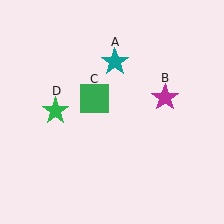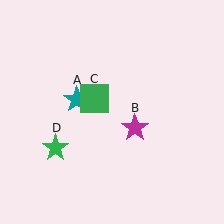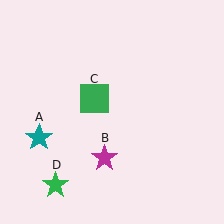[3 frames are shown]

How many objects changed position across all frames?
3 objects changed position: teal star (object A), magenta star (object B), green star (object D).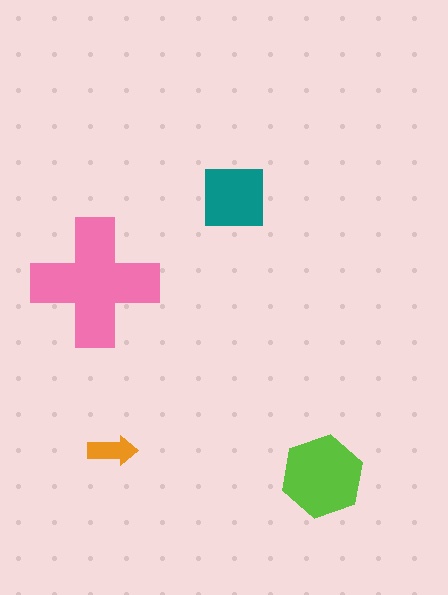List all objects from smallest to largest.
The orange arrow, the teal square, the lime hexagon, the pink cross.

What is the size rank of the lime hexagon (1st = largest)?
2nd.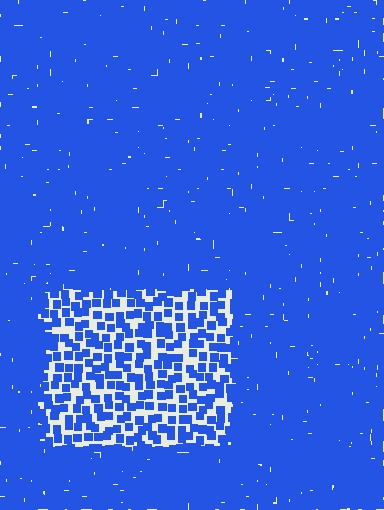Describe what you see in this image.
The image contains small blue elements arranged at two different densities. A rectangle-shaped region is visible where the elements are less densely packed than the surrounding area.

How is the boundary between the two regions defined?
The boundary is defined by a change in element density (approximately 2.7x ratio). All elements are the same color, size, and shape.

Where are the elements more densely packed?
The elements are more densely packed outside the rectangle boundary.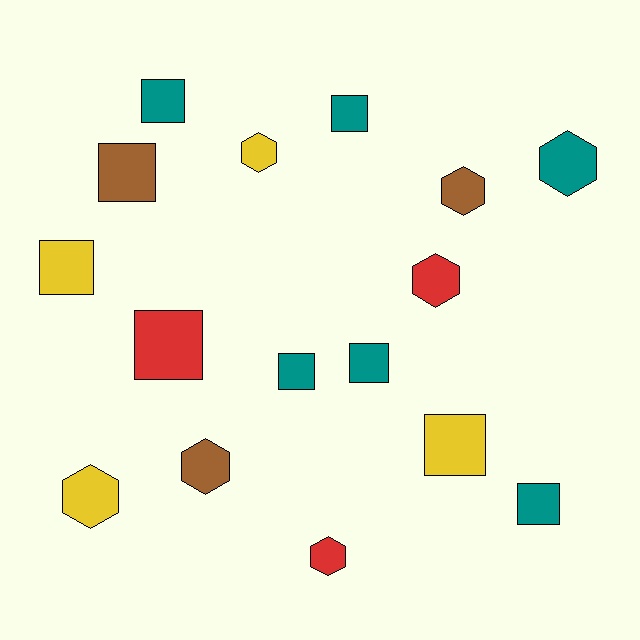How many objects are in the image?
There are 16 objects.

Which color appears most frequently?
Teal, with 6 objects.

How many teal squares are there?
There are 5 teal squares.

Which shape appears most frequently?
Square, with 9 objects.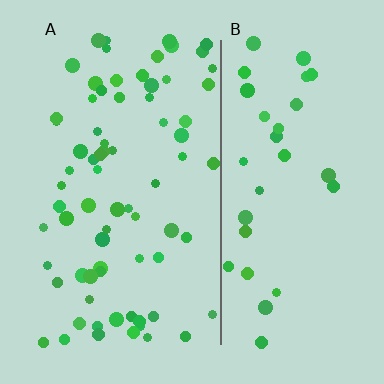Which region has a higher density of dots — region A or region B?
A (the left).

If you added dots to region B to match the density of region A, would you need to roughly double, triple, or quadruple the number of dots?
Approximately double.